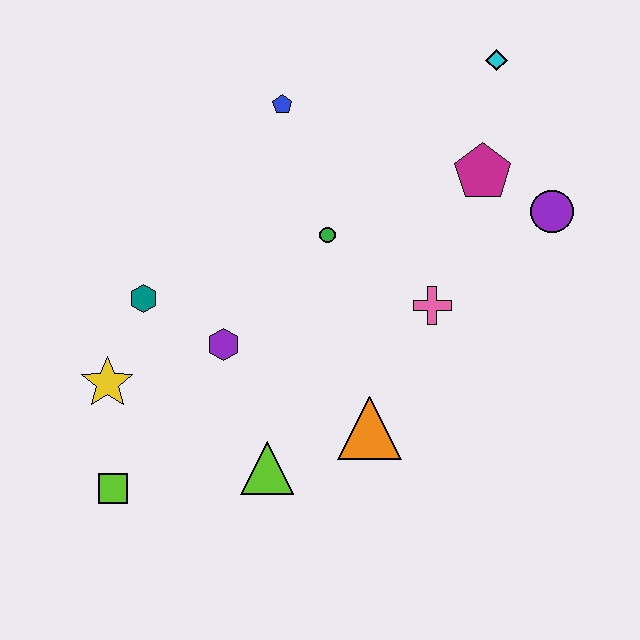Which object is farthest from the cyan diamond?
The lime square is farthest from the cyan diamond.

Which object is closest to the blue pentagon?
The green circle is closest to the blue pentagon.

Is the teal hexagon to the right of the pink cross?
No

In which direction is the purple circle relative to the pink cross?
The purple circle is to the right of the pink cross.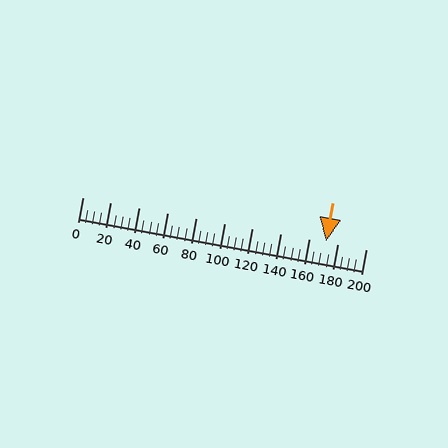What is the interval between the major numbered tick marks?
The major tick marks are spaced 20 units apart.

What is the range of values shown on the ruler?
The ruler shows values from 0 to 200.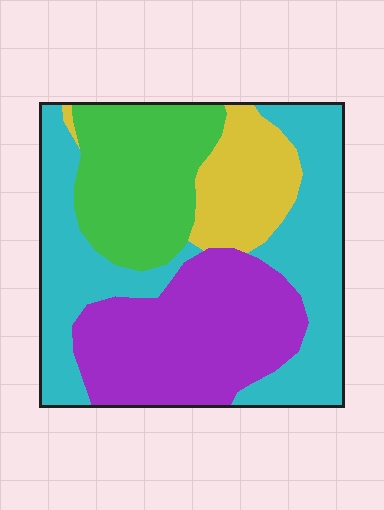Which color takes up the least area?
Yellow, at roughly 15%.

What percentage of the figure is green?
Green takes up about one fifth (1/5) of the figure.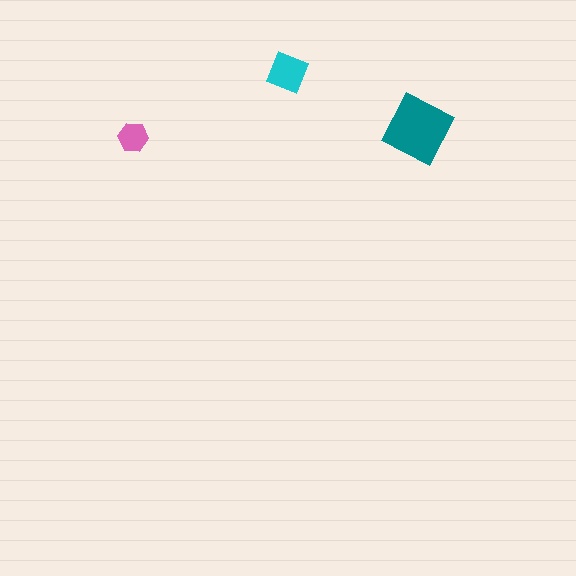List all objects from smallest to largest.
The pink hexagon, the cyan square, the teal diamond.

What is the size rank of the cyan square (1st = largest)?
2nd.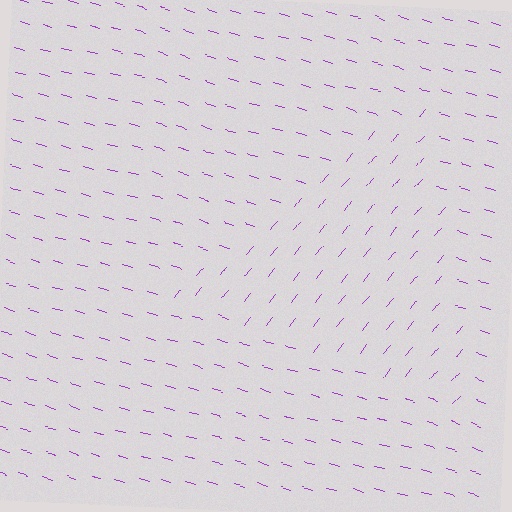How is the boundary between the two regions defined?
The boundary is defined purely by a change in line orientation (approximately 67 degrees difference). All lines are the same color and thickness.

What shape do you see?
I see a triangle.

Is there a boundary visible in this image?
Yes, there is a texture boundary formed by a change in line orientation.